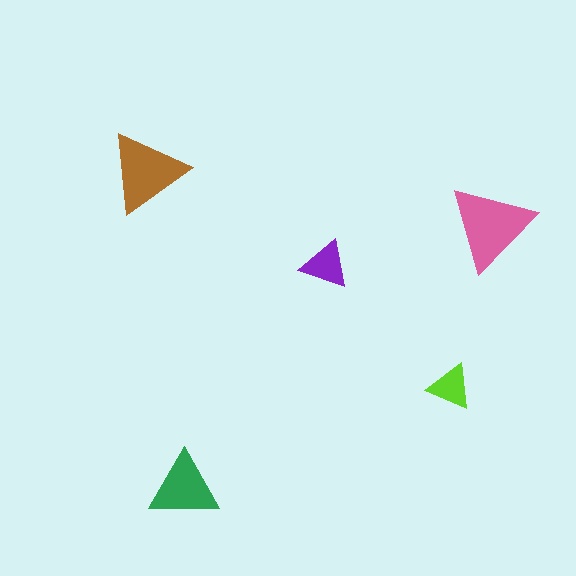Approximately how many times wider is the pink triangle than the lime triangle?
About 2 times wider.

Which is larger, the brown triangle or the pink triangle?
The pink one.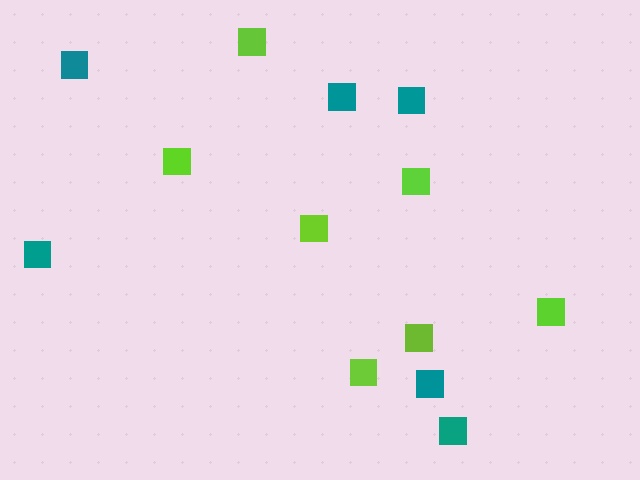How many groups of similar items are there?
There are 2 groups: one group of teal squares (6) and one group of lime squares (7).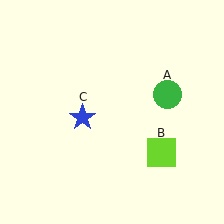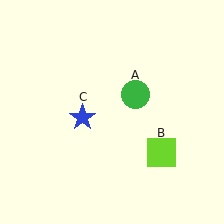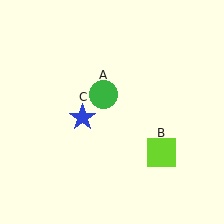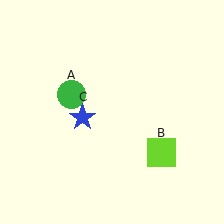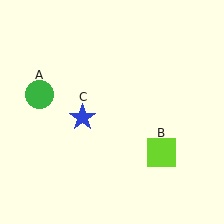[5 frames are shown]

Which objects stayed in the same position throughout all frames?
Lime square (object B) and blue star (object C) remained stationary.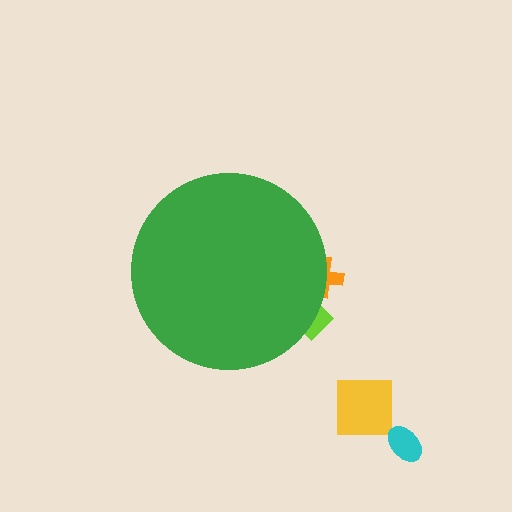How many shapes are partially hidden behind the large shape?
2 shapes are partially hidden.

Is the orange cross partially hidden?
Yes, the orange cross is partially hidden behind the green circle.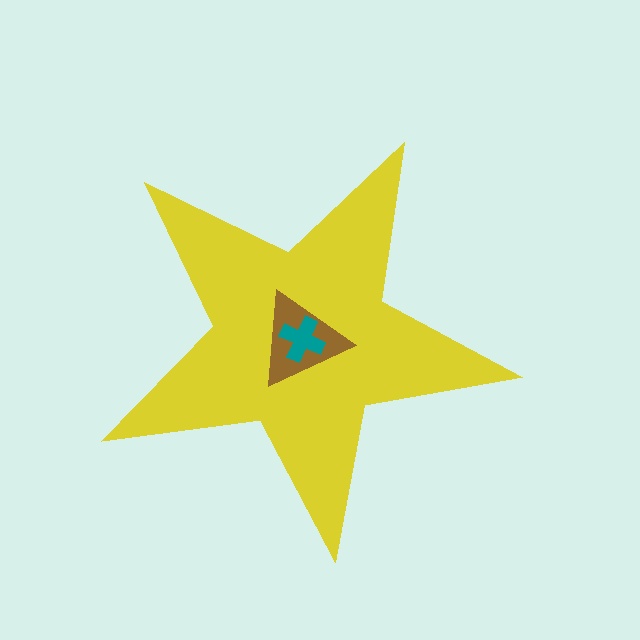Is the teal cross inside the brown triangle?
Yes.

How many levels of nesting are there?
3.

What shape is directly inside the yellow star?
The brown triangle.